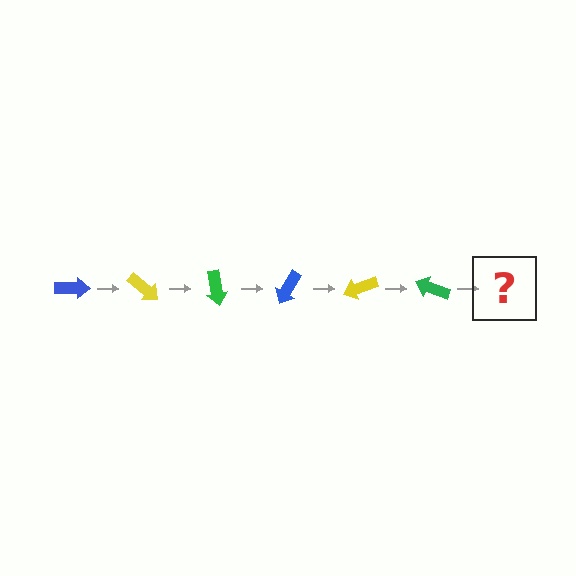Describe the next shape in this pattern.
It should be a blue arrow, rotated 240 degrees from the start.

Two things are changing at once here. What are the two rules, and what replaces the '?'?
The two rules are that it rotates 40 degrees each step and the color cycles through blue, yellow, and green. The '?' should be a blue arrow, rotated 240 degrees from the start.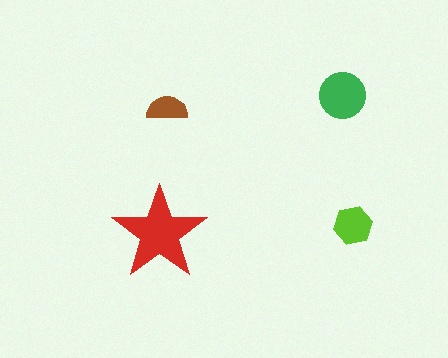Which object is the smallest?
The brown semicircle.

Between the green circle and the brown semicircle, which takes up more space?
The green circle.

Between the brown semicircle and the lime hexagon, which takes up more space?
The lime hexagon.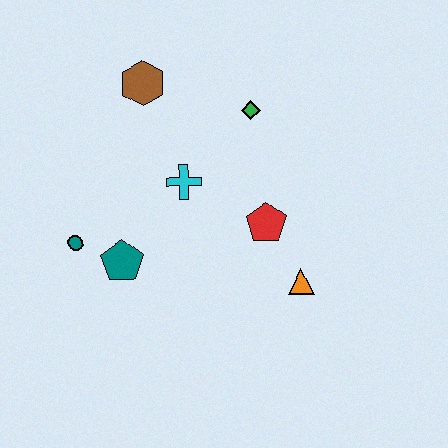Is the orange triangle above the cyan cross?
No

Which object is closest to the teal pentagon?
The teal circle is closest to the teal pentagon.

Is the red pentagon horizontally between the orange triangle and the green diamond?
Yes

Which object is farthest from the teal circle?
The orange triangle is farthest from the teal circle.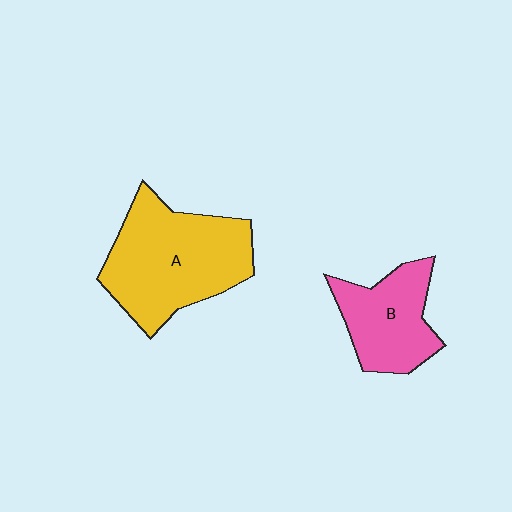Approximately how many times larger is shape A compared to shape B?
Approximately 1.6 times.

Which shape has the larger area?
Shape A (yellow).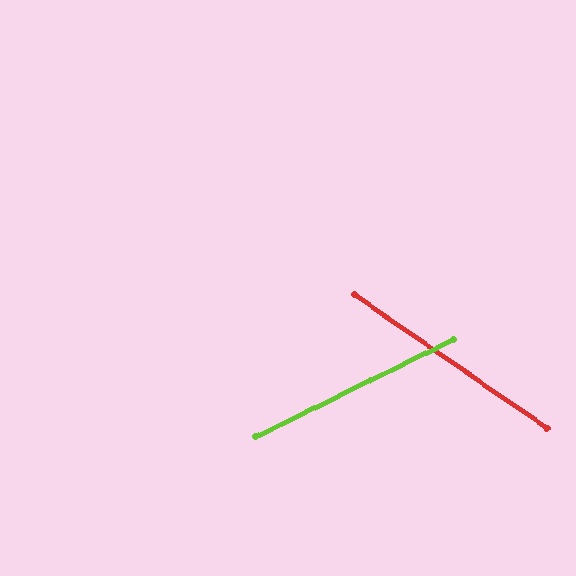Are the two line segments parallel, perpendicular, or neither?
Neither parallel nor perpendicular — they differ by about 61°.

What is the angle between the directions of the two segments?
Approximately 61 degrees.